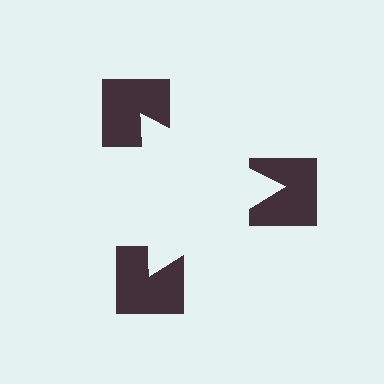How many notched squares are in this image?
There are 3 — one at each vertex of the illusory triangle.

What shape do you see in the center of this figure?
An illusory triangle — its edges are inferred from the aligned wedge cuts in the notched squares, not physically drawn.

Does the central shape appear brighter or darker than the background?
It typically appears slightly brighter than the background, even though no actual brightness change is drawn.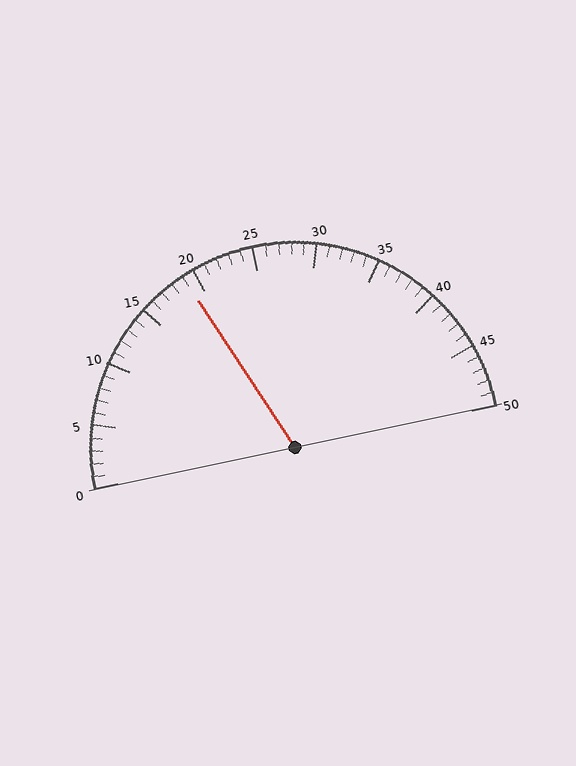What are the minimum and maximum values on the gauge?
The gauge ranges from 0 to 50.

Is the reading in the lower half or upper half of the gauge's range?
The reading is in the lower half of the range (0 to 50).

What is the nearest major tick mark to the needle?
The nearest major tick mark is 20.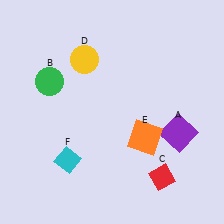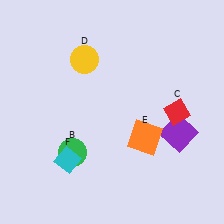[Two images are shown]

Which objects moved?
The objects that moved are: the green circle (B), the red diamond (C).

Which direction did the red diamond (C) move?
The red diamond (C) moved up.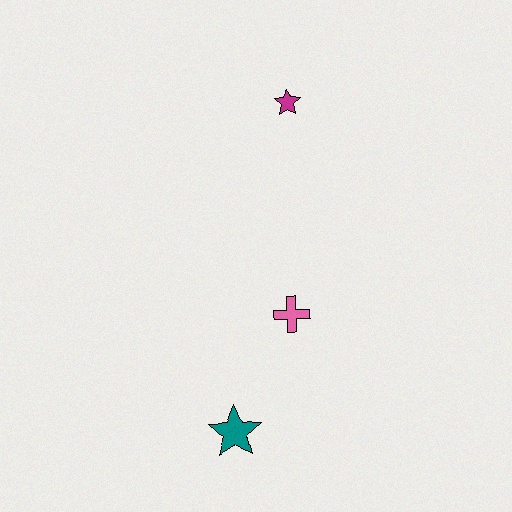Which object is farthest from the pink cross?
The magenta star is farthest from the pink cross.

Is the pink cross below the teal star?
No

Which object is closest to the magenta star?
The pink cross is closest to the magenta star.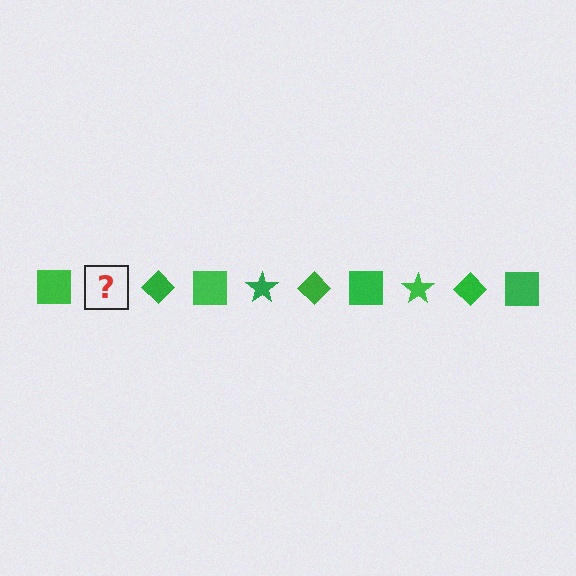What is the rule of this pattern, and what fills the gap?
The rule is that the pattern cycles through square, star, diamond shapes in green. The gap should be filled with a green star.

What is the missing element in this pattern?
The missing element is a green star.